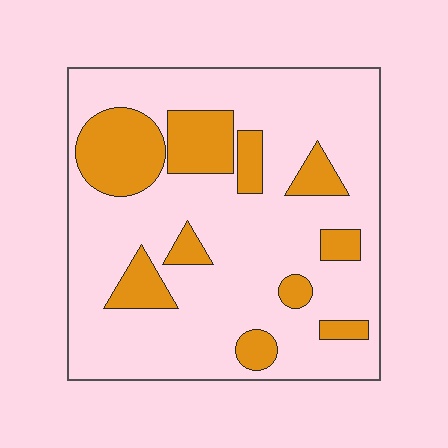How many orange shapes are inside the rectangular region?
10.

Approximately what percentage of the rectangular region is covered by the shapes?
Approximately 25%.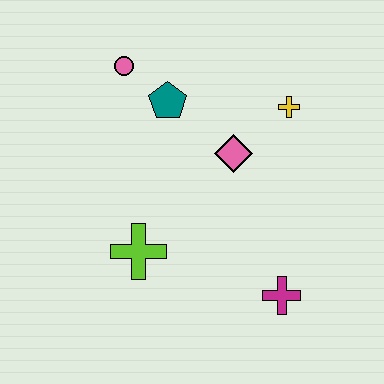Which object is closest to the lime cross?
The pink diamond is closest to the lime cross.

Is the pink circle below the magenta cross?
No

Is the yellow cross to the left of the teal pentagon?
No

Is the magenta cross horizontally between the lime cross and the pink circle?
No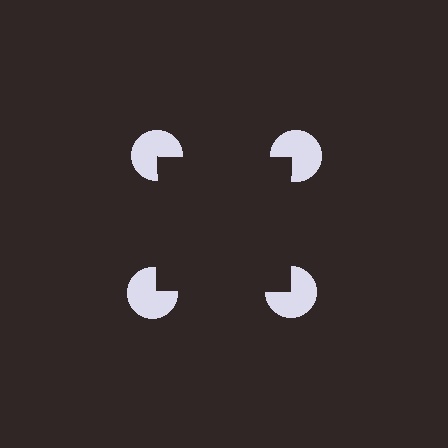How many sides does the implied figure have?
4 sides.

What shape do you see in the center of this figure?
An illusory square — its edges are inferred from the aligned wedge cuts in the pac-man discs, not physically drawn.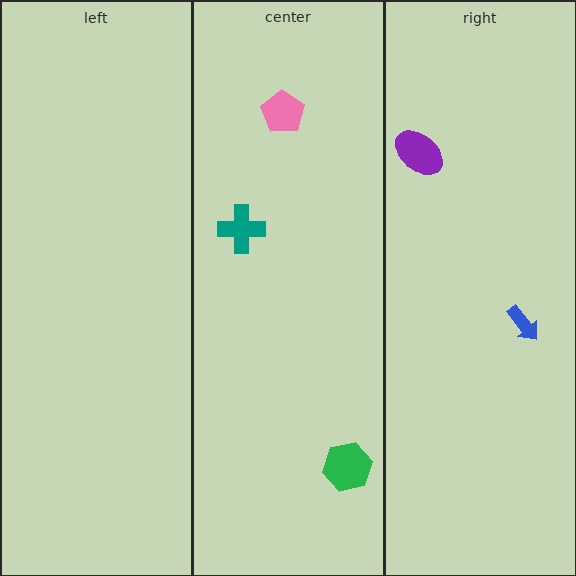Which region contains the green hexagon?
The center region.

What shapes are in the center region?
The pink pentagon, the green hexagon, the teal cross.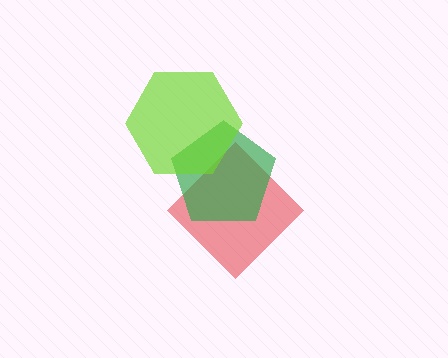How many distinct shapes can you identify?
There are 3 distinct shapes: a red diamond, a green pentagon, a lime hexagon.